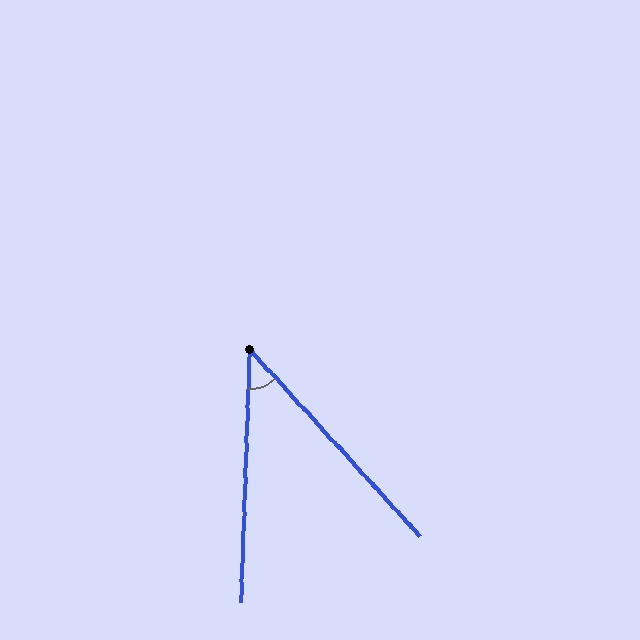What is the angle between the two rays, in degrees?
Approximately 44 degrees.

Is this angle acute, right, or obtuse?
It is acute.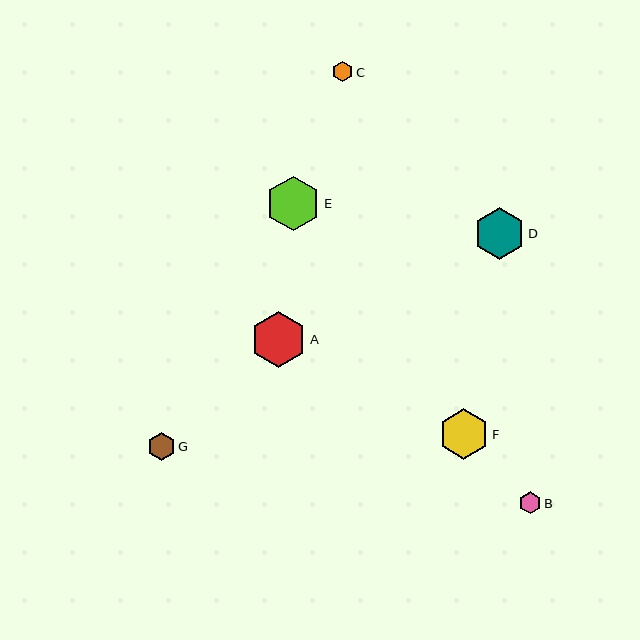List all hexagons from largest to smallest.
From largest to smallest: A, E, D, F, G, B, C.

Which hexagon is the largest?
Hexagon A is the largest with a size of approximately 56 pixels.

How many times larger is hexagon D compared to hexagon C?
Hexagon D is approximately 2.6 times the size of hexagon C.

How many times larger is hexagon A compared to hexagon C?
Hexagon A is approximately 2.8 times the size of hexagon C.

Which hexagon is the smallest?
Hexagon C is the smallest with a size of approximately 20 pixels.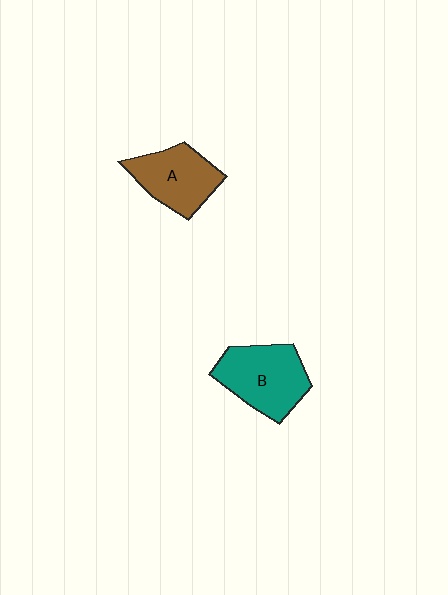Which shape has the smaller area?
Shape A (brown).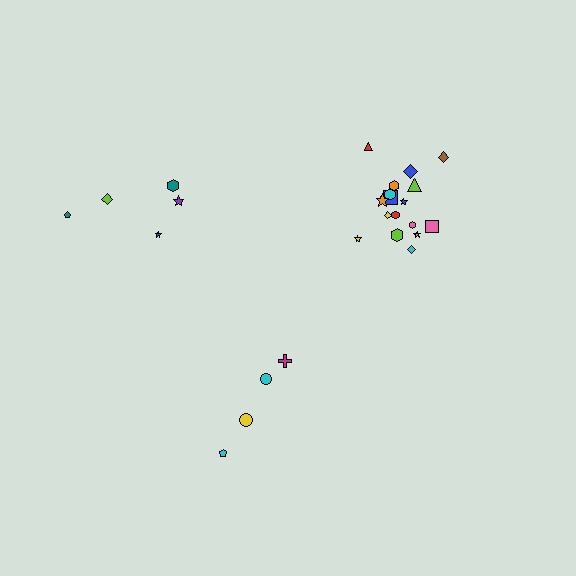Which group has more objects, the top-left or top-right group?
The top-right group.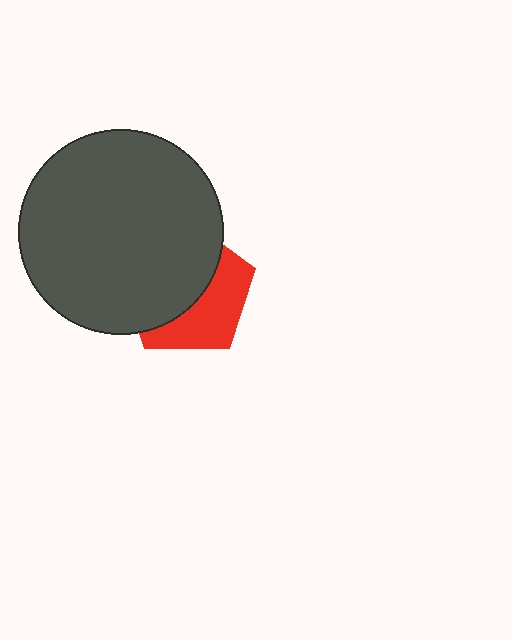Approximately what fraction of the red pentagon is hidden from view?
Roughly 57% of the red pentagon is hidden behind the dark gray circle.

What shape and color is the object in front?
The object in front is a dark gray circle.